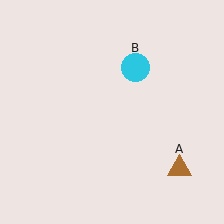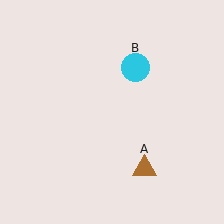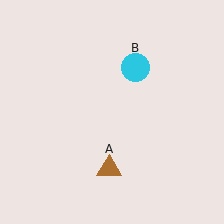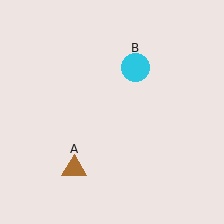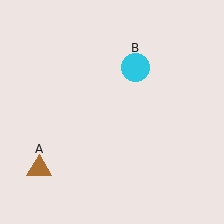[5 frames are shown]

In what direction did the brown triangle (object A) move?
The brown triangle (object A) moved left.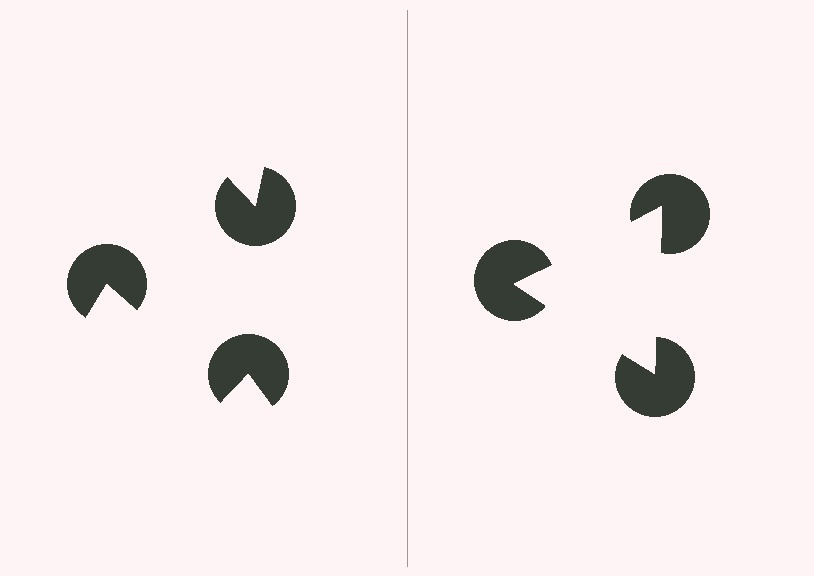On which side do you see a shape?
An illusory triangle appears on the right side. On the left side the wedge cuts are rotated, so no coherent shape forms.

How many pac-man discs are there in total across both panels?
6 — 3 on each side.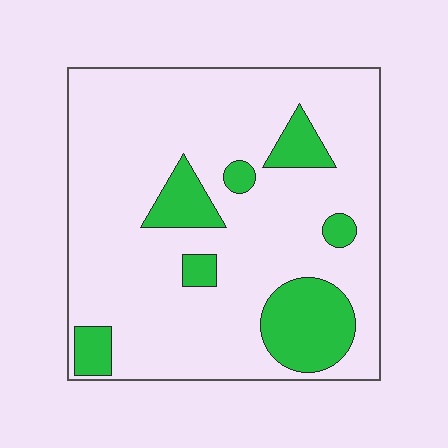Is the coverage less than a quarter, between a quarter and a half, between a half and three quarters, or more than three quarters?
Less than a quarter.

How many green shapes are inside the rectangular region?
7.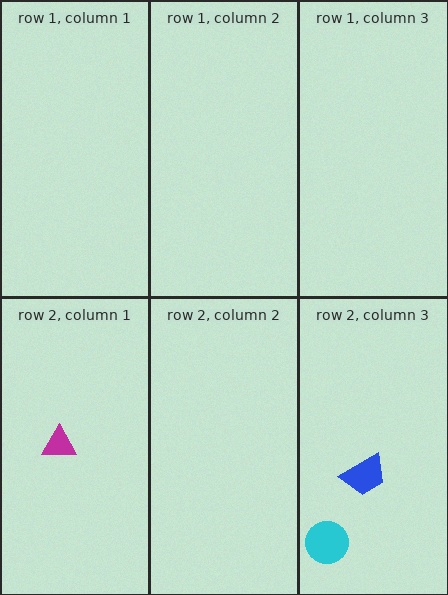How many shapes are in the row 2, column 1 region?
1.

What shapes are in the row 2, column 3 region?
The blue trapezoid, the cyan circle.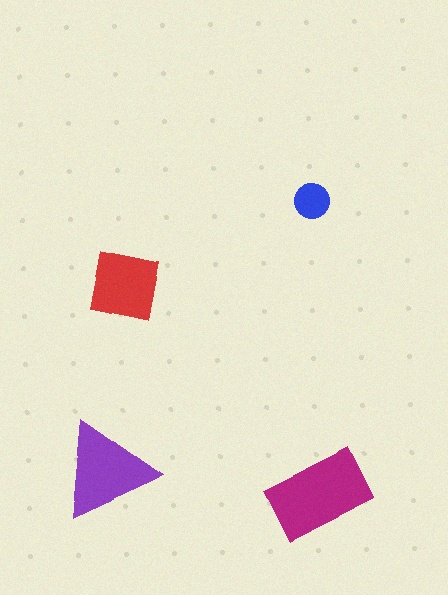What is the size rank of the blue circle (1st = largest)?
4th.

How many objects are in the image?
There are 4 objects in the image.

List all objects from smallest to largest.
The blue circle, the red square, the purple triangle, the magenta rectangle.